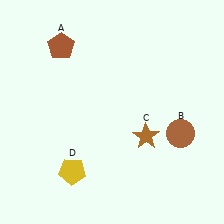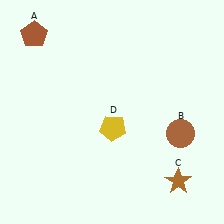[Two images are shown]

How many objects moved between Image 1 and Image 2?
3 objects moved between the two images.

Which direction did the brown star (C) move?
The brown star (C) moved down.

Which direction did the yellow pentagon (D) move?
The yellow pentagon (D) moved up.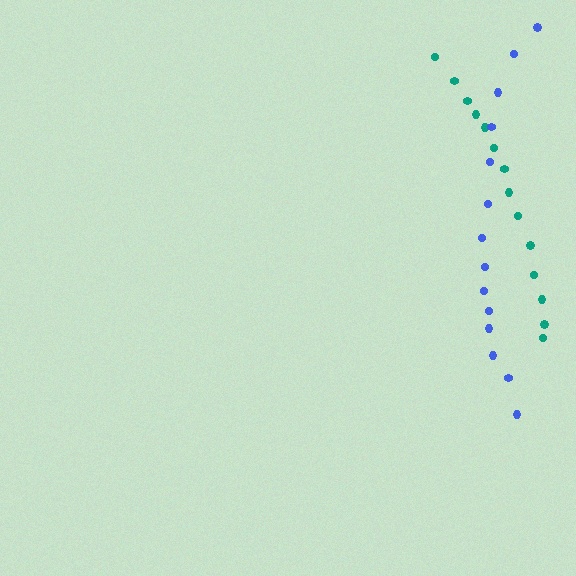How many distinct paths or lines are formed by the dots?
There are 2 distinct paths.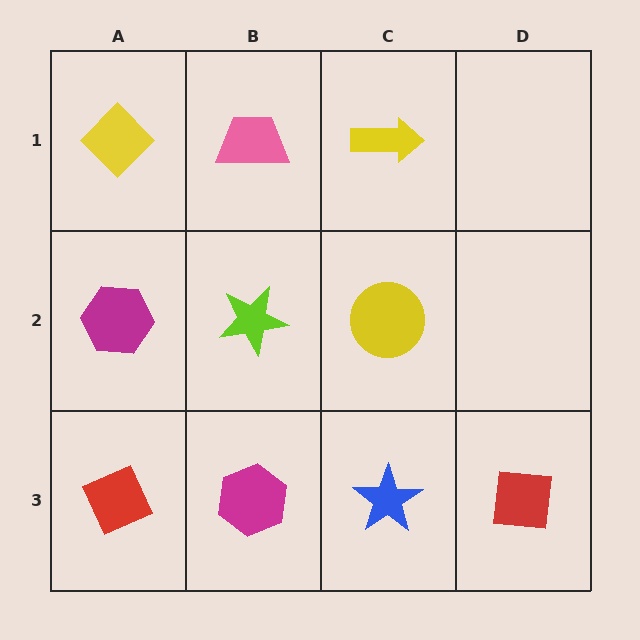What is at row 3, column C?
A blue star.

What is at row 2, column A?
A magenta hexagon.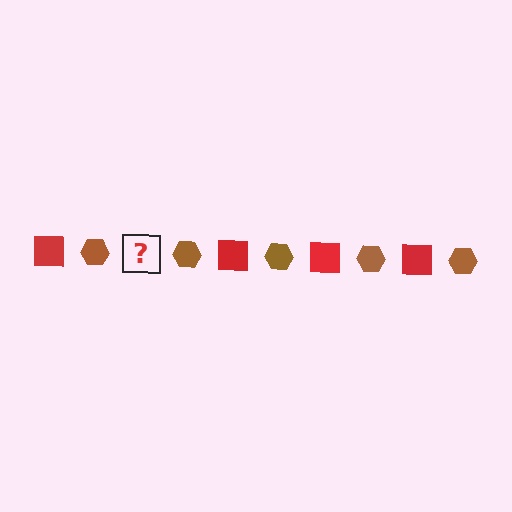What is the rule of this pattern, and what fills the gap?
The rule is that the pattern alternates between red square and brown hexagon. The gap should be filled with a red square.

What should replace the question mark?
The question mark should be replaced with a red square.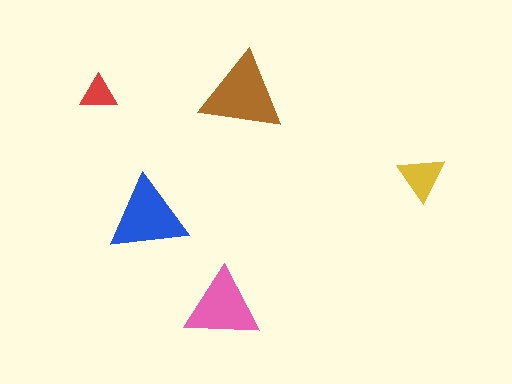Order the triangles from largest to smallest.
the brown one, the blue one, the pink one, the yellow one, the red one.